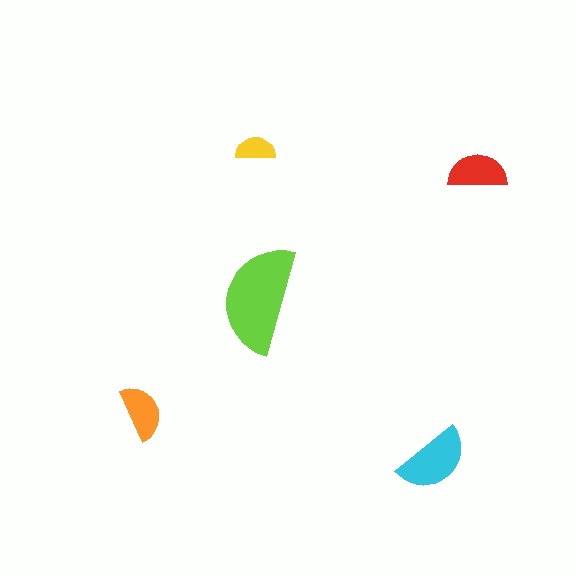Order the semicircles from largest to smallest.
the lime one, the cyan one, the red one, the orange one, the yellow one.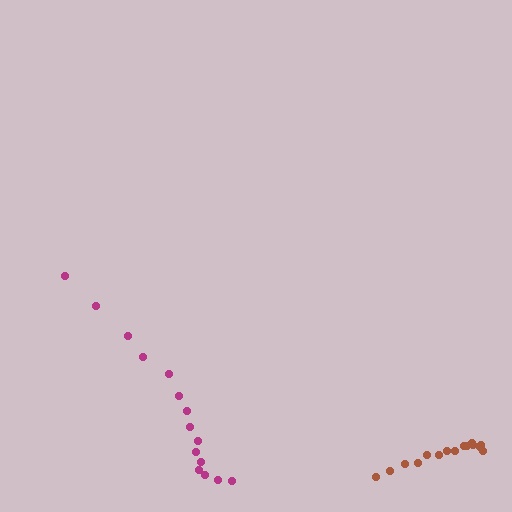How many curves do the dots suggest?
There are 2 distinct paths.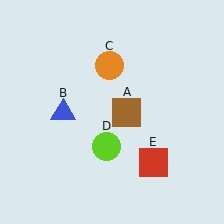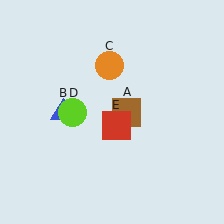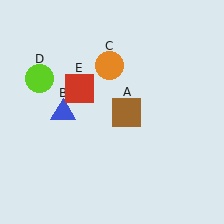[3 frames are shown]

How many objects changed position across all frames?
2 objects changed position: lime circle (object D), red square (object E).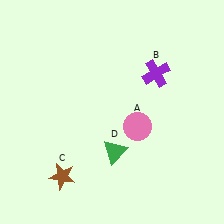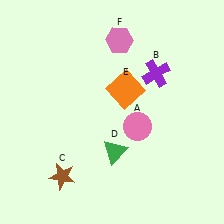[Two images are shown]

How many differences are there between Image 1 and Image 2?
There are 2 differences between the two images.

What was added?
An orange square (E), a pink hexagon (F) were added in Image 2.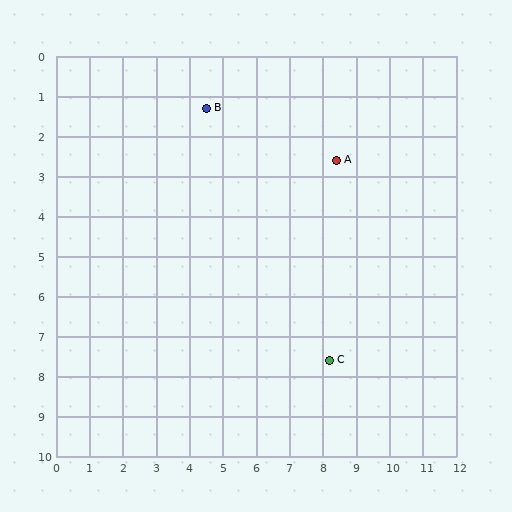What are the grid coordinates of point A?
Point A is at approximately (8.4, 2.6).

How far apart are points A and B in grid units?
Points A and B are about 4.1 grid units apart.